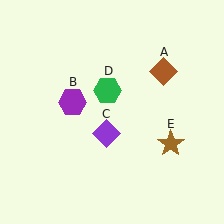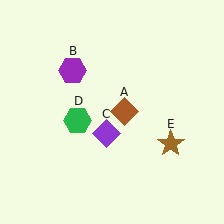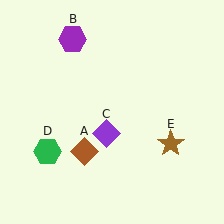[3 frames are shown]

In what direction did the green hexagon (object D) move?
The green hexagon (object D) moved down and to the left.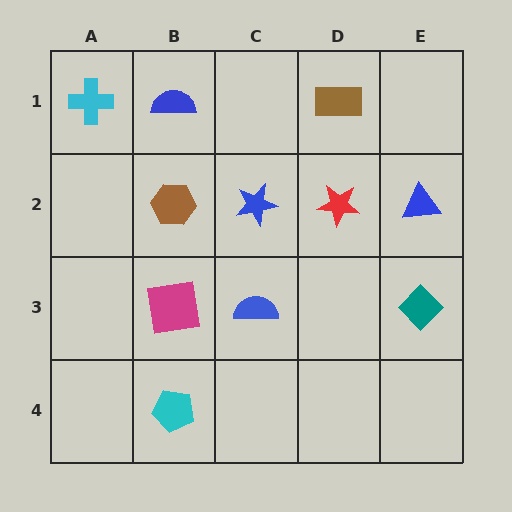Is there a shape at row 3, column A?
No, that cell is empty.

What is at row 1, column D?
A brown rectangle.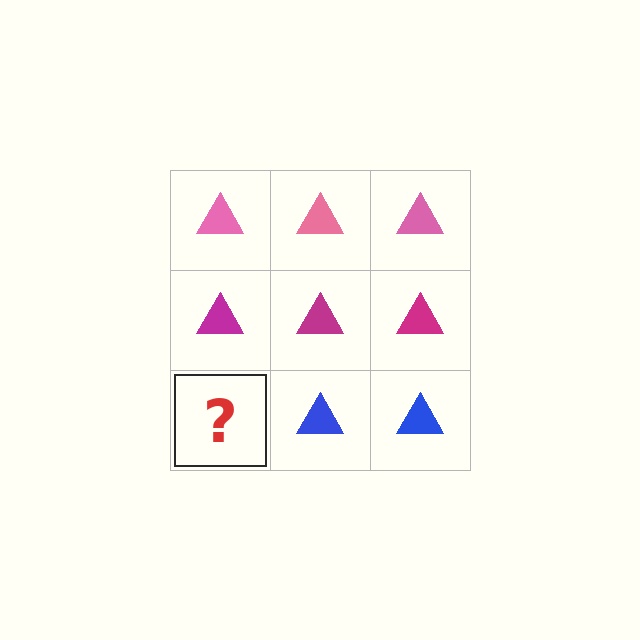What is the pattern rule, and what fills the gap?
The rule is that each row has a consistent color. The gap should be filled with a blue triangle.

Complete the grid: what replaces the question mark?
The question mark should be replaced with a blue triangle.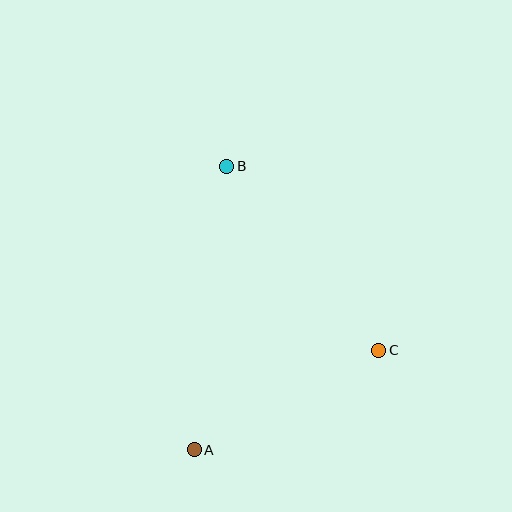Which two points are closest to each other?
Points A and C are closest to each other.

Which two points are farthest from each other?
Points A and B are farthest from each other.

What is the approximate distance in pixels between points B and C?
The distance between B and C is approximately 239 pixels.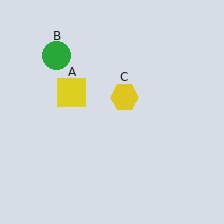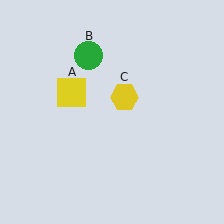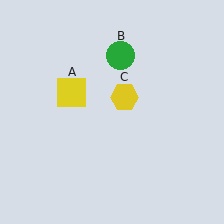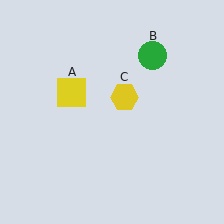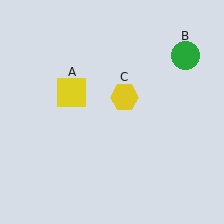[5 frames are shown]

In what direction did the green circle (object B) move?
The green circle (object B) moved right.